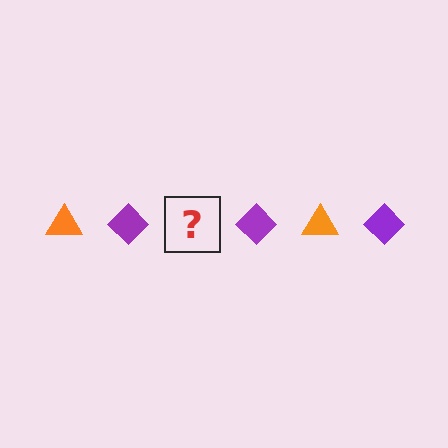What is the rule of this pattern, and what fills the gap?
The rule is that the pattern alternates between orange triangle and purple diamond. The gap should be filled with an orange triangle.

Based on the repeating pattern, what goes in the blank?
The blank should be an orange triangle.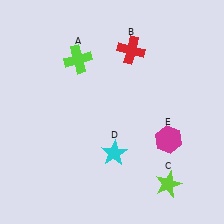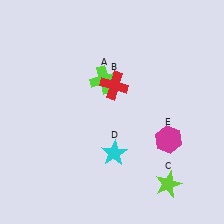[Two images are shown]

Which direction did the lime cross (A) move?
The lime cross (A) moved right.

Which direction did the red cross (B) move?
The red cross (B) moved down.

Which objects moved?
The objects that moved are: the lime cross (A), the red cross (B).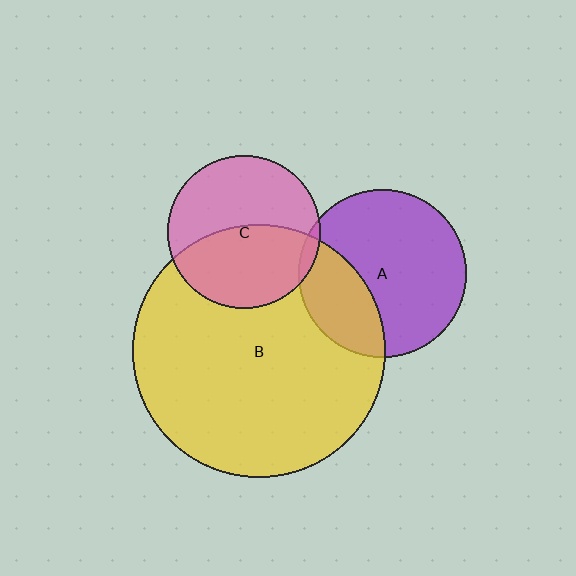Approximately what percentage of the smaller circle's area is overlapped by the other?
Approximately 50%.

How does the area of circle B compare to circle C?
Approximately 2.7 times.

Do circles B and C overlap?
Yes.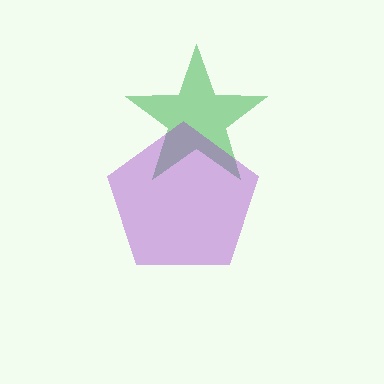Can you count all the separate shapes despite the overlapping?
Yes, there are 2 separate shapes.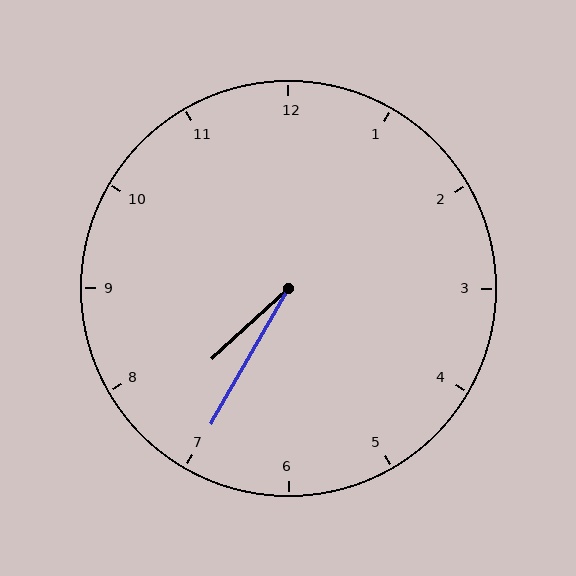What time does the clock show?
7:35.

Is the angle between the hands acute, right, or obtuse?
It is acute.